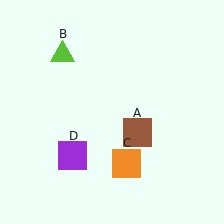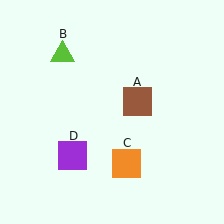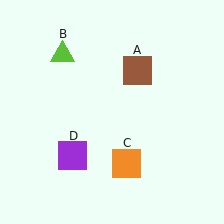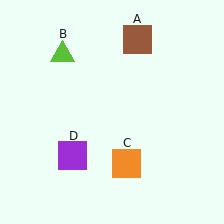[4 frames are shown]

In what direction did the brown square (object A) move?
The brown square (object A) moved up.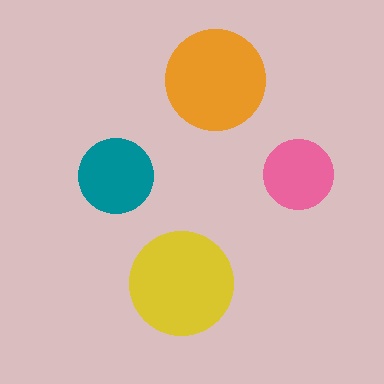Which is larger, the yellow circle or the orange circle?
The yellow one.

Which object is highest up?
The orange circle is topmost.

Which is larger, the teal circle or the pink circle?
The teal one.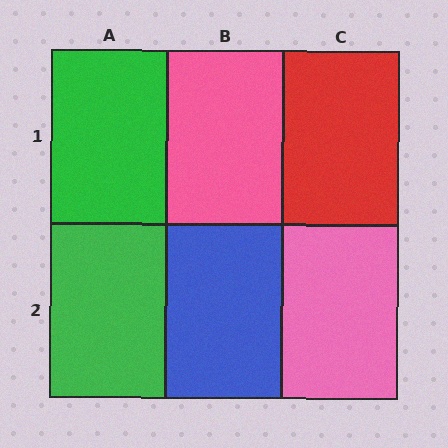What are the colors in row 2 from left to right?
Green, blue, pink.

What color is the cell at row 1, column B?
Pink.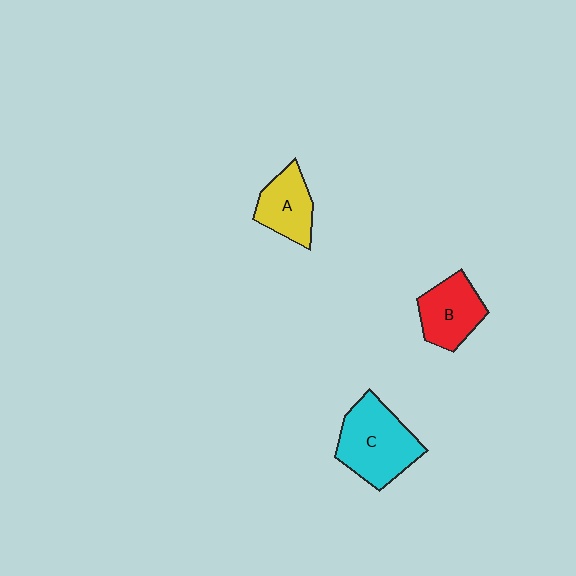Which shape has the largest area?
Shape C (cyan).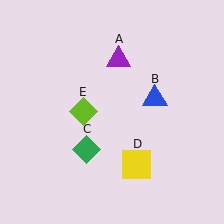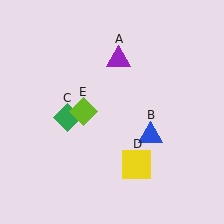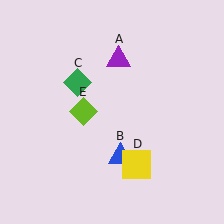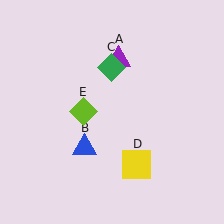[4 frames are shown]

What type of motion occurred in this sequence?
The blue triangle (object B), green diamond (object C) rotated clockwise around the center of the scene.